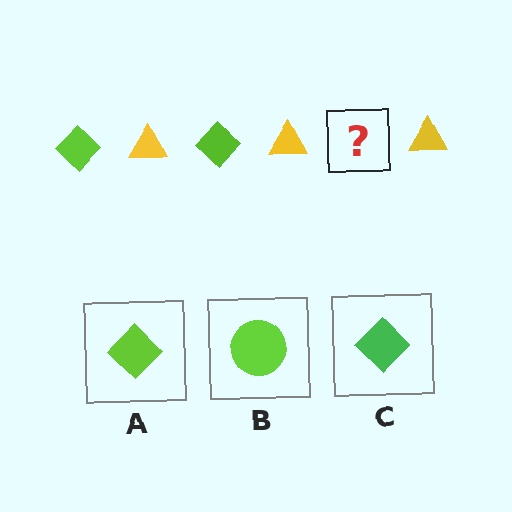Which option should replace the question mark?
Option A.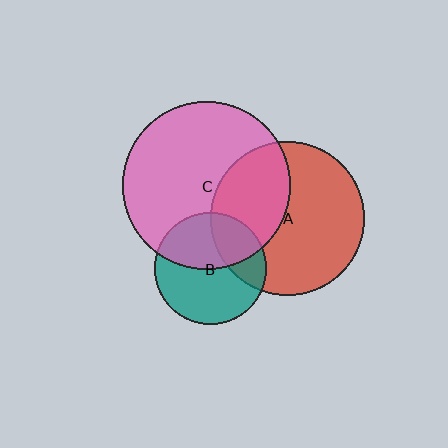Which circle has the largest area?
Circle C (pink).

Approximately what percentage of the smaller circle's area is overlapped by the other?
Approximately 25%.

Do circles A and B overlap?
Yes.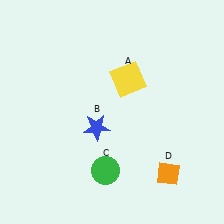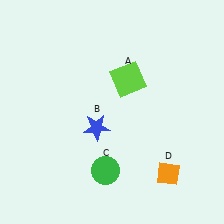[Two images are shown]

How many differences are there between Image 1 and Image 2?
There is 1 difference between the two images.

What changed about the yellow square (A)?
In Image 1, A is yellow. In Image 2, it changed to lime.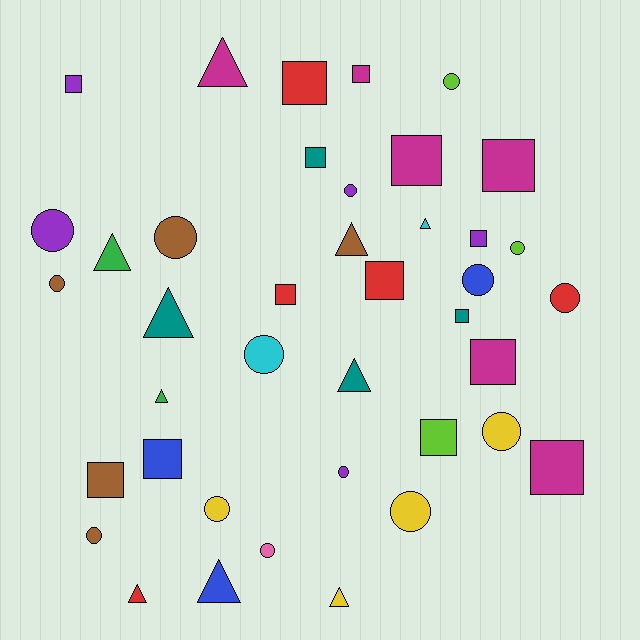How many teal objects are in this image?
There are 4 teal objects.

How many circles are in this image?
There are 15 circles.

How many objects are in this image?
There are 40 objects.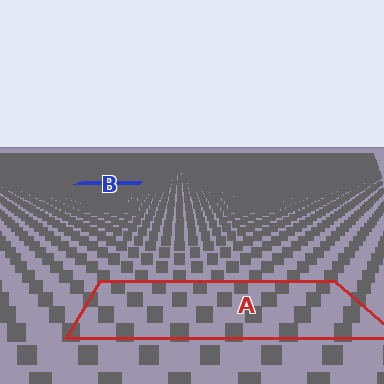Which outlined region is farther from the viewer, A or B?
Region B is farther from the viewer — the texture elements inside it appear smaller and more densely packed.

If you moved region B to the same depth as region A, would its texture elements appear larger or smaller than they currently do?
They would appear larger. At a closer depth, the same texture elements are projected at a bigger on-screen size.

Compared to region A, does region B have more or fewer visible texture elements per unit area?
Region B has more texture elements per unit area — they are packed more densely because it is farther away.